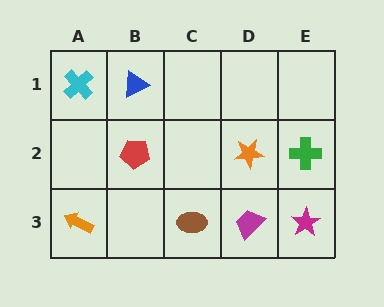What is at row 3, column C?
A brown ellipse.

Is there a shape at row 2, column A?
No, that cell is empty.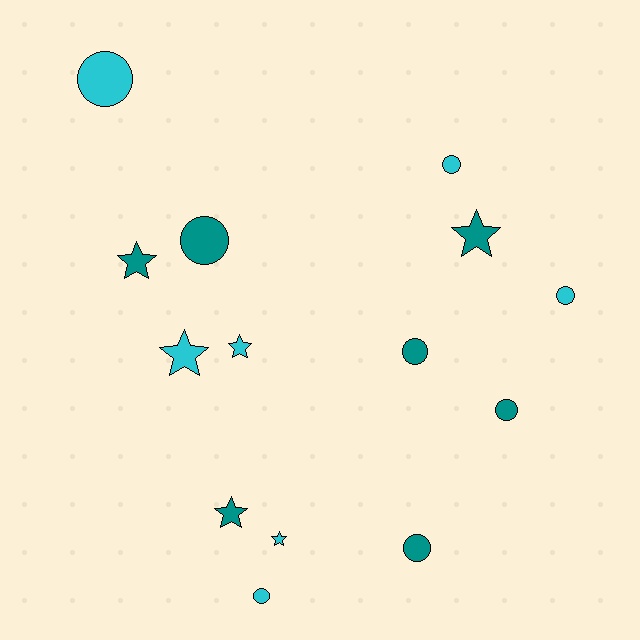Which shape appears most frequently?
Circle, with 8 objects.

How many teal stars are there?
There are 3 teal stars.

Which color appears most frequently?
Teal, with 7 objects.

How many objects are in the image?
There are 14 objects.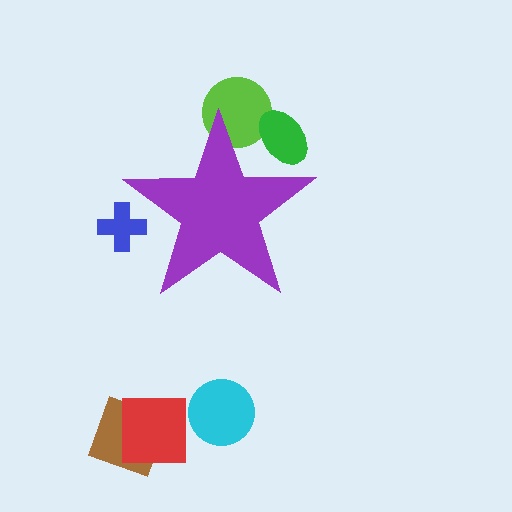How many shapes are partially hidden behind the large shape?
3 shapes are partially hidden.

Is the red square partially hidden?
No, the red square is fully visible.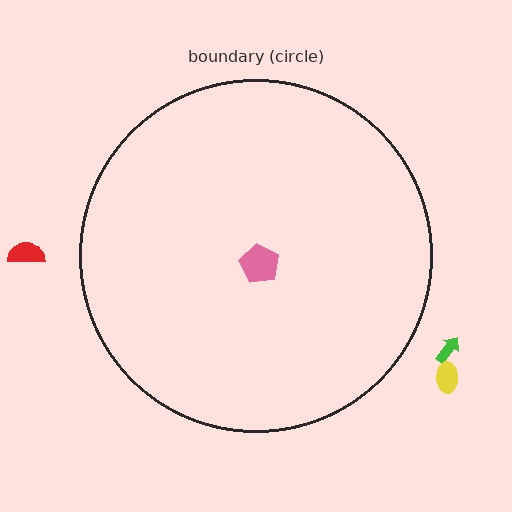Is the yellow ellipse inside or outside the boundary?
Outside.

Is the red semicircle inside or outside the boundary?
Outside.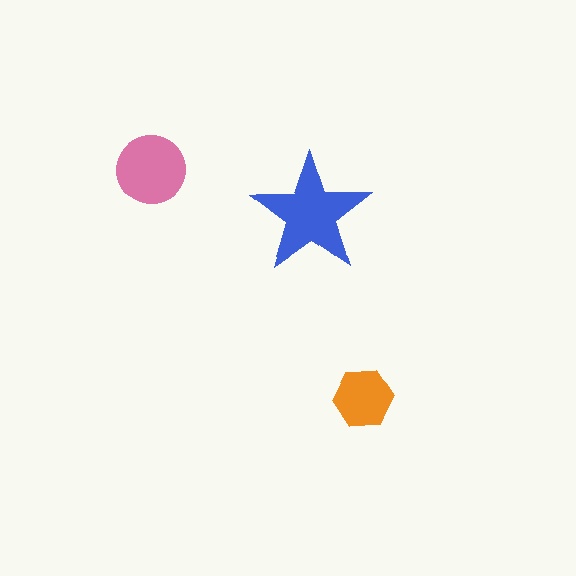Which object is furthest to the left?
The pink circle is leftmost.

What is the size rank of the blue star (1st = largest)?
1st.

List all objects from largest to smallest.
The blue star, the pink circle, the orange hexagon.